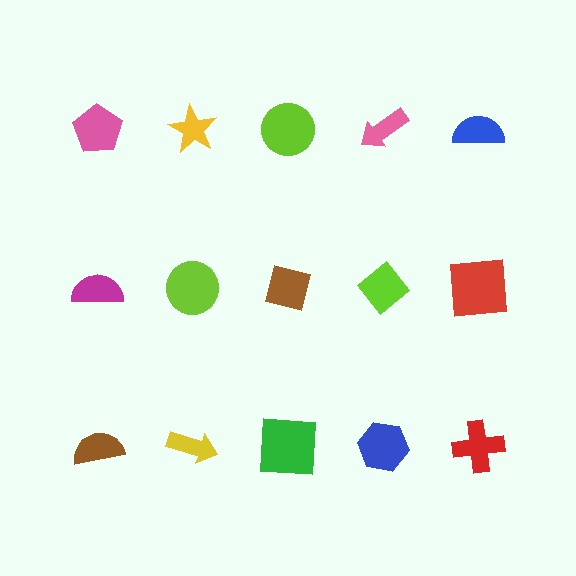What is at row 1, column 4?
A pink arrow.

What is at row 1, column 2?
A yellow star.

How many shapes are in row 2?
5 shapes.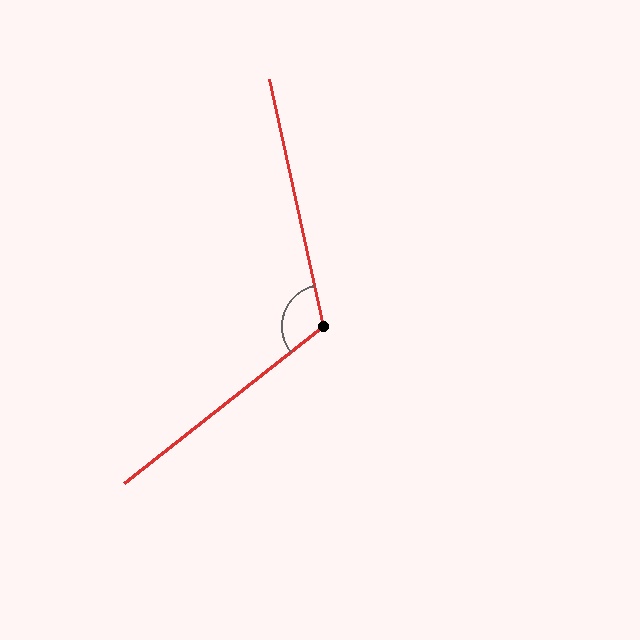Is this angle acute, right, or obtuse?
It is obtuse.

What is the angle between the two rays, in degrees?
Approximately 116 degrees.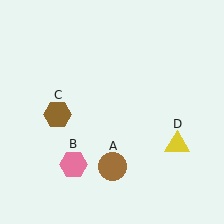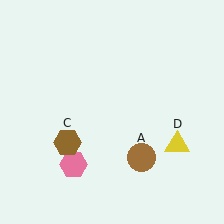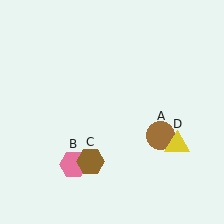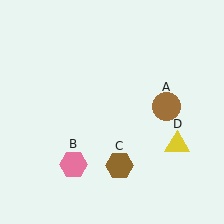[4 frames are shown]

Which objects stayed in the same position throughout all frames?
Pink hexagon (object B) and yellow triangle (object D) remained stationary.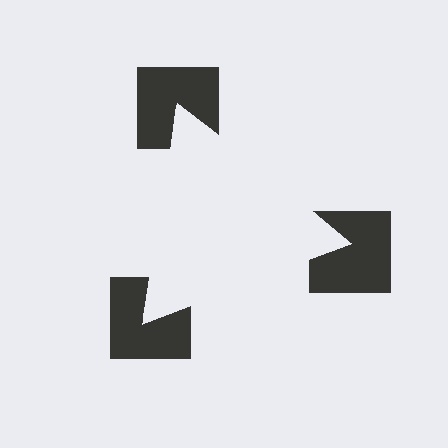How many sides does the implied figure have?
3 sides.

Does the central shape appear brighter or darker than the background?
It typically appears slightly brighter than the background, even though no actual brightness change is drawn.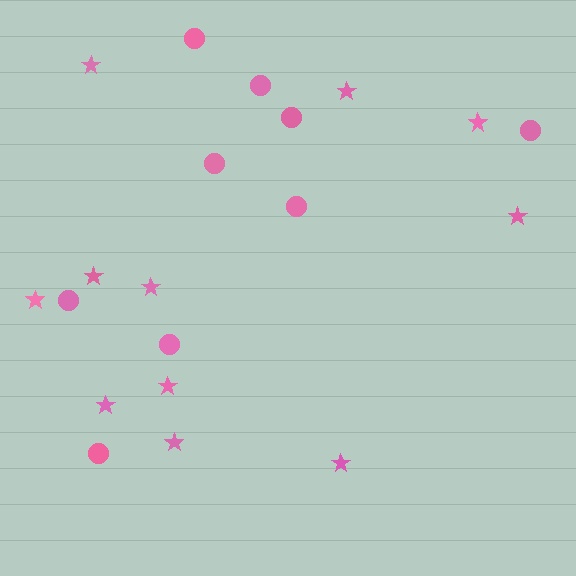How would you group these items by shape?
There are 2 groups: one group of stars (11) and one group of circles (9).